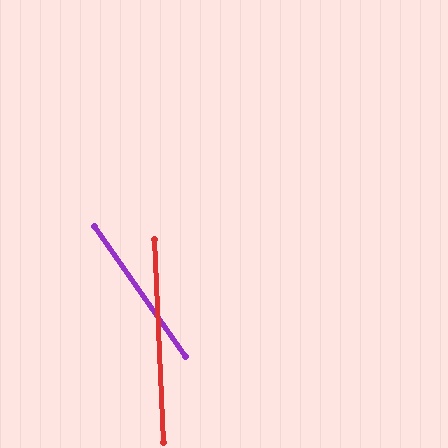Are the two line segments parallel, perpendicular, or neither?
Neither parallel nor perpendicular — they differ by about 32°.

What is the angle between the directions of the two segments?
Approximately 32 degrees.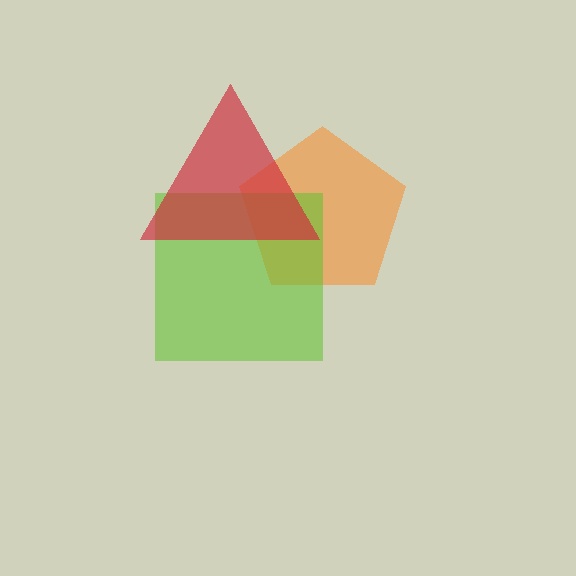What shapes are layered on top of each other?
The layered shapes are: an orange pentagon, a lime square, a red triangle.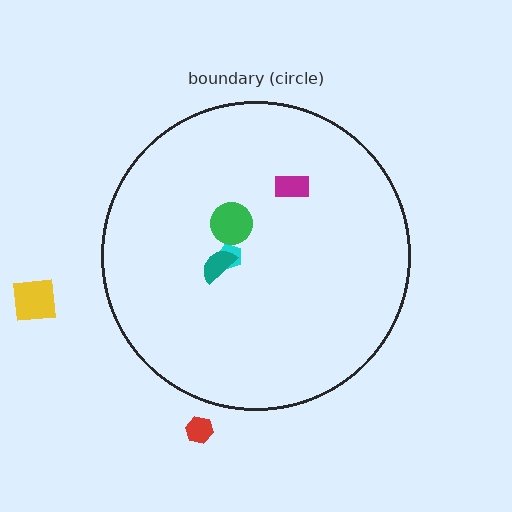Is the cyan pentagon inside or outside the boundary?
Inside.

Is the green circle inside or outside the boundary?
Inside.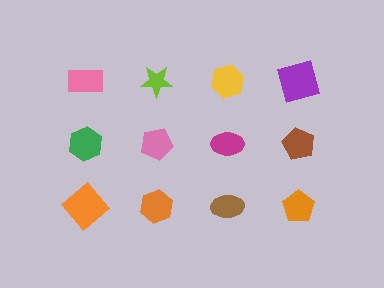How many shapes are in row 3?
4 shapes.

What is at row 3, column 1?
An orange diamond.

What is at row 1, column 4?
A purple square.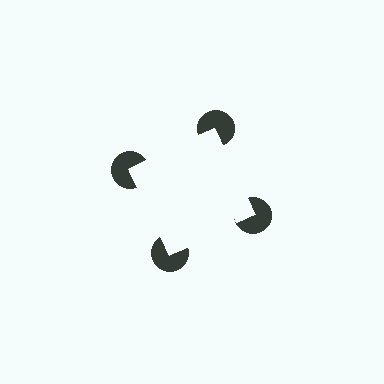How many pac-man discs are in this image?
There are 4 — one at each vertex of the illusory square.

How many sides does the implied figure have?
4 sides.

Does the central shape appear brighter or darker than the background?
It typically appears slightly brighter than the background, even though no actual brightness change is drawn.